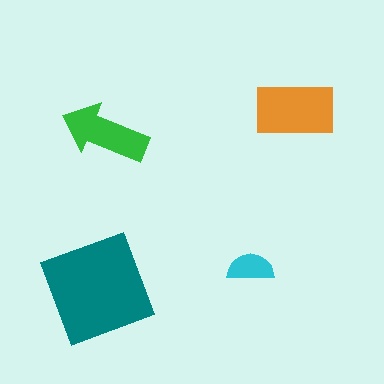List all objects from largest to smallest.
The teal square, the orange rectangle, the green arrow, the cyan semicircle.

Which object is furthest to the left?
The teal square is leftmost.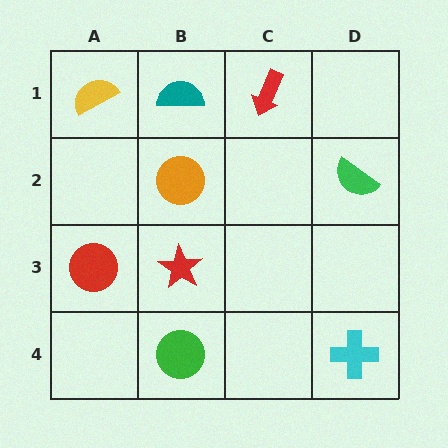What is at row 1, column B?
A teal semicircle.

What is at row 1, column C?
A red arrow.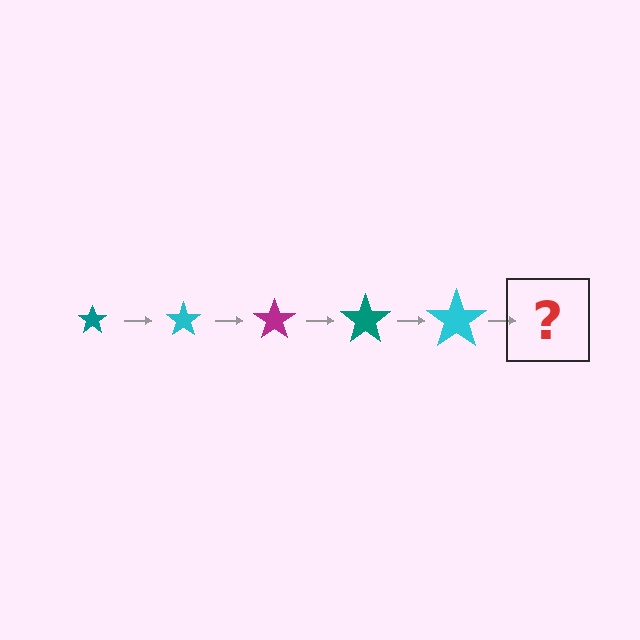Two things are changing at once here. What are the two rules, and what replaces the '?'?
The two rules are that the star grows larger each step and the color cycles through teal, cyan, and magenta. The '?' should be a magenta star, larger than the previous one.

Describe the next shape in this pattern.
It should be a magenta star, larger than the previous one.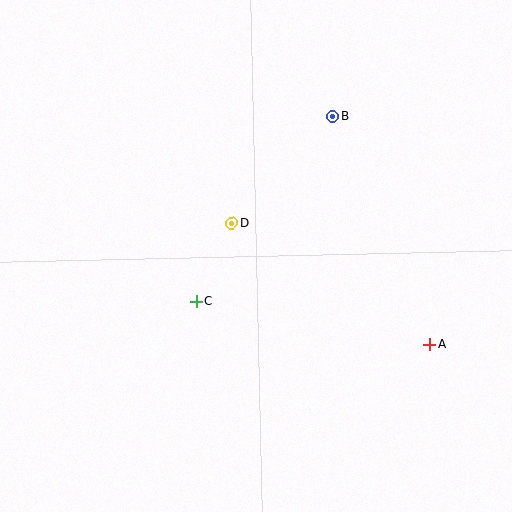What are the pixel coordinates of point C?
Point C is at (196, 301).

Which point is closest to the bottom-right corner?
Point A is closest to the bottom-right corner.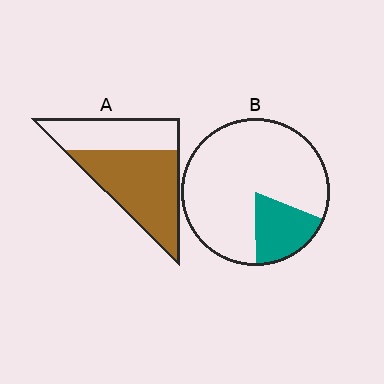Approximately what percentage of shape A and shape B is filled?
A is approximately 60% and B is approximately 20%.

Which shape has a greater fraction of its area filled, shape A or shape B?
Shape A.